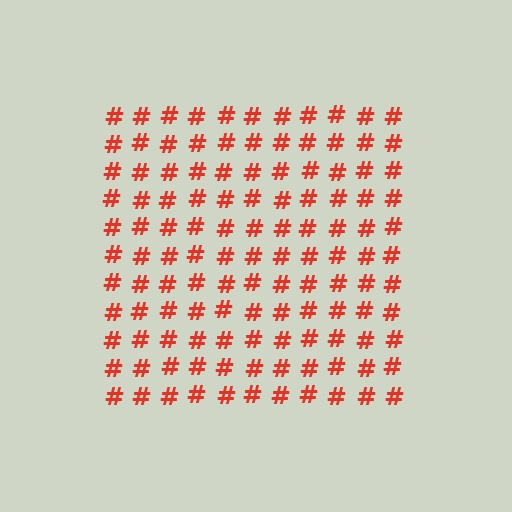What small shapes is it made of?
It is made of small hash symbols.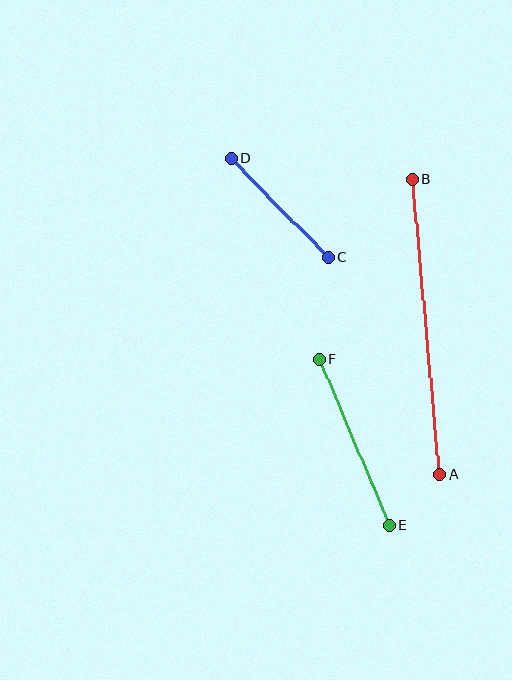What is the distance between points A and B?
The distance is approximately 296 pixels.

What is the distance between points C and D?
The distance is approximately 139 pixels.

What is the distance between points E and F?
The distance is approximately 180 pixels.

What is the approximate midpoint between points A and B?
The midpoint is at approximately (426, 327) pixels.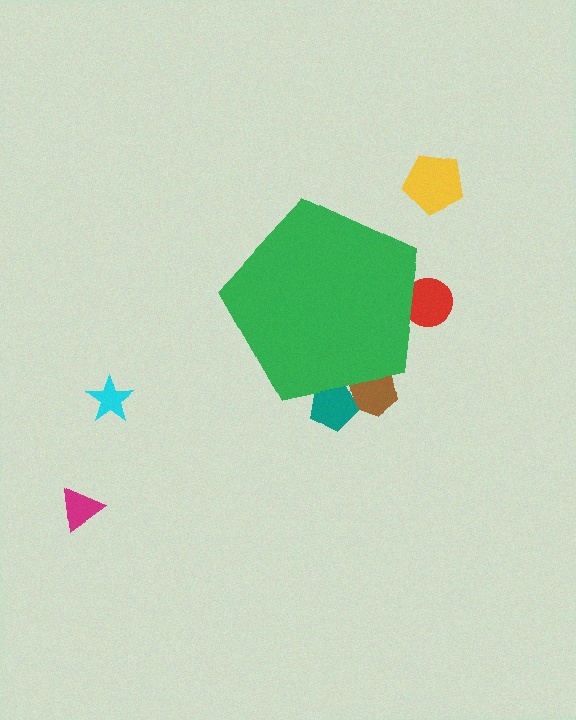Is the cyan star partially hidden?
No, the cyan star is fully visible.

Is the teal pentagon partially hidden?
Yes, the teal pentagon is partially hidden behind the green pentagon.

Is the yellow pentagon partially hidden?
No, the yellow pentagon is fully visible.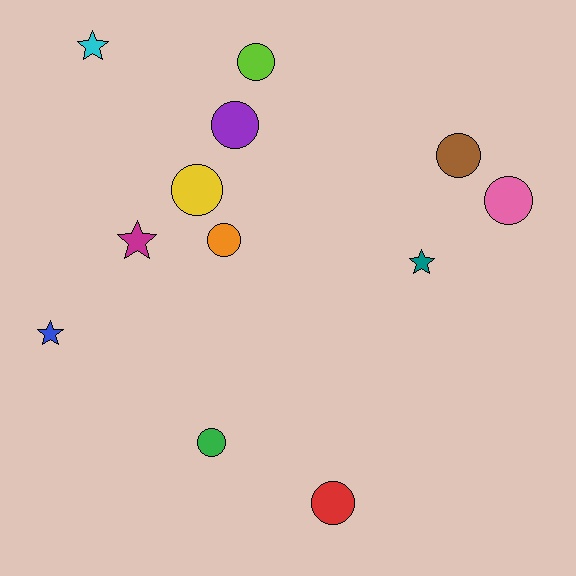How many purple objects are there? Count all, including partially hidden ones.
There is 1 purple object.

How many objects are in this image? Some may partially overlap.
There are 12 objects.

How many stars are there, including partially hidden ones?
There are 4 stars.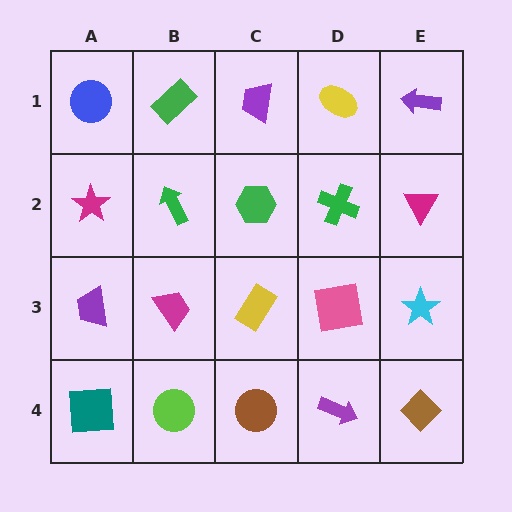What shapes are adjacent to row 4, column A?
A purple trapezoid (row 3, column A), a lime circle (row 4, column B).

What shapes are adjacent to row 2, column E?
A purple arrow (row 1, column E), a cyan star (row 3, column E), a green cross (row 2, column D).